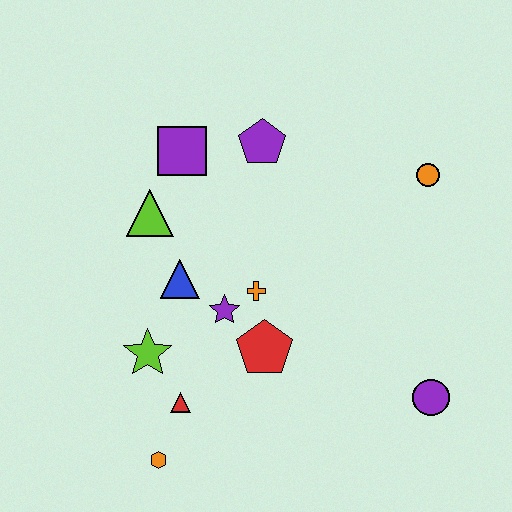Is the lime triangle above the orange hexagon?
Yes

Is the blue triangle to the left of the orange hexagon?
No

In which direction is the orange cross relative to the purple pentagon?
The orange cross is below the purple pentagon.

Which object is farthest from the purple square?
The purple circle is farthest from the purple square.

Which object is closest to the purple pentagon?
The purple square is closest to the purple pentagon.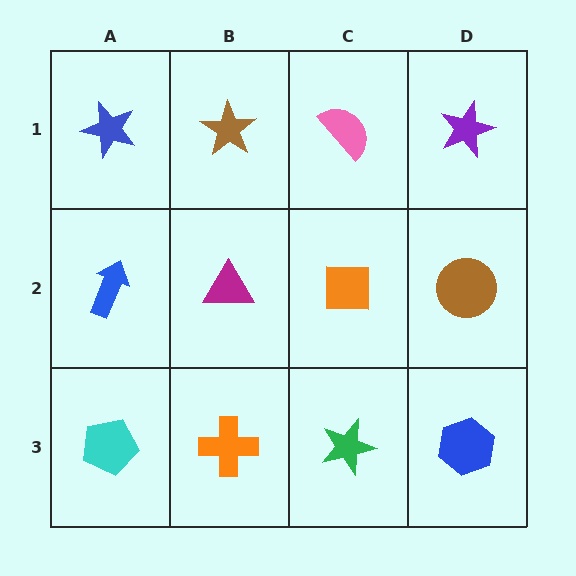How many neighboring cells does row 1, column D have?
2.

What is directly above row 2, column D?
A purple star.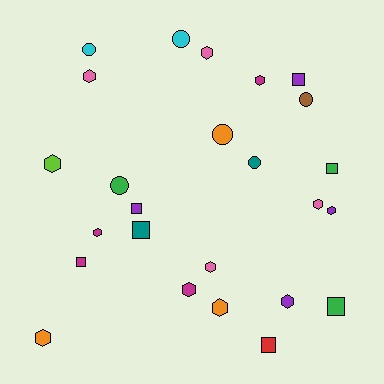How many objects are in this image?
There are 25 objects.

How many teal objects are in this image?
There are 2 teal objects.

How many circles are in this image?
There are 6 circles.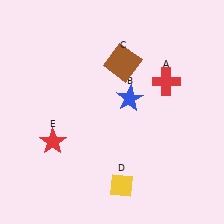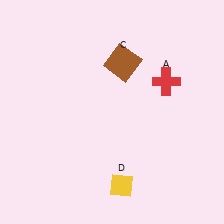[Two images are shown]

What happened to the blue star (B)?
The blue star (B) was removed in Image 2. It was in the top-right area of Image 1.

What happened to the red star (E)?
The red star (E) was removed in Image 2. It was in the bottom-left area of Image 1.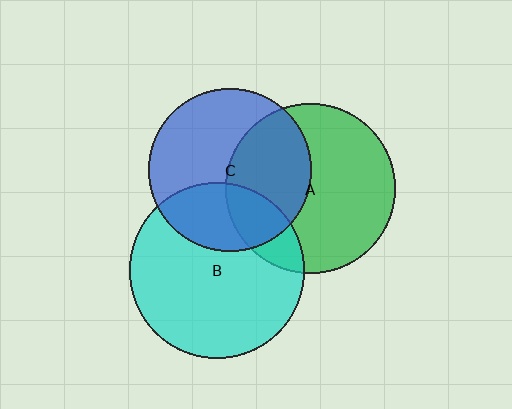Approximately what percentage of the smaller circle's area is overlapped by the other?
Approximately 40%.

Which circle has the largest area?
Circle B (cyan).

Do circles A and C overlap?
Yes.